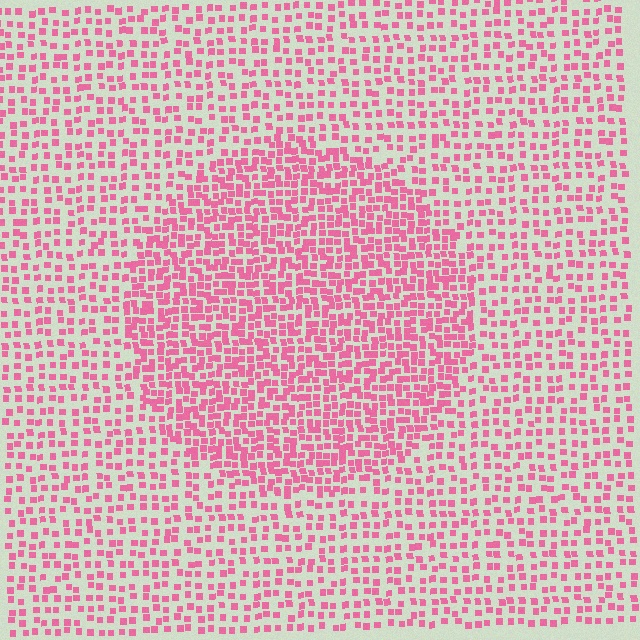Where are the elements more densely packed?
The elements are more densely packed inside the circle boundary.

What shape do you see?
I see a circle.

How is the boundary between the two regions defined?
The boundary is defined by a change in element density (approximately 1.8x ratio). All elements are the same color, size, and shape.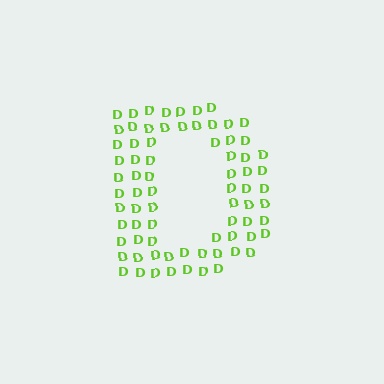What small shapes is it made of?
It is made of small letter D's.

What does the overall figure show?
The overall figure shows the letter D.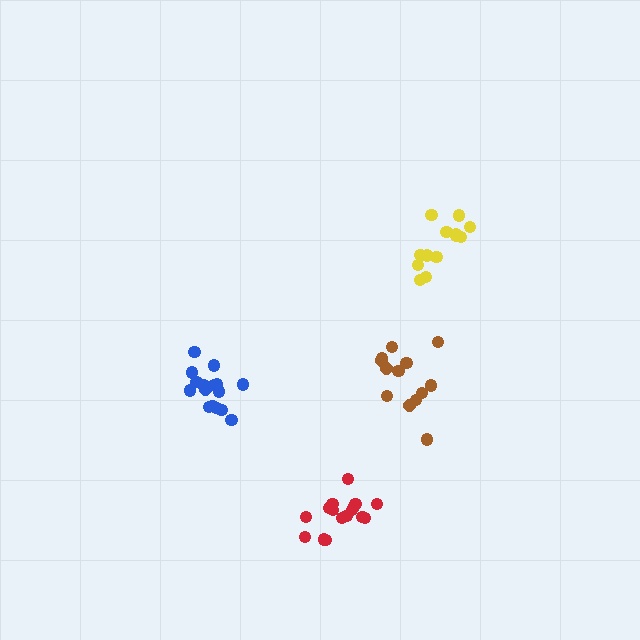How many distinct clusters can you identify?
There are 4 distinct clusters.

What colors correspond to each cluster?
The clusters are colored: red, brown, blue, yellow.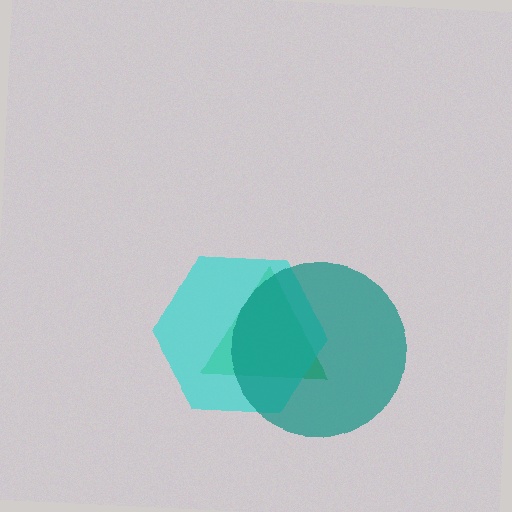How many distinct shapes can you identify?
There are 3 distinct shapes: a green triangle, a cyan hexagon, a teal circle.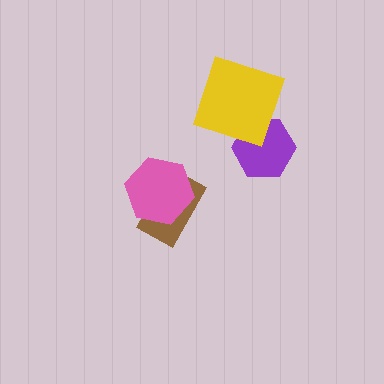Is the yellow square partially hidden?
No, no other shape covers it.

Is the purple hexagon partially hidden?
Yes, it is partially covered by another shape.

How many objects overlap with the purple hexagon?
1 object overlaps with the purple hexagon.